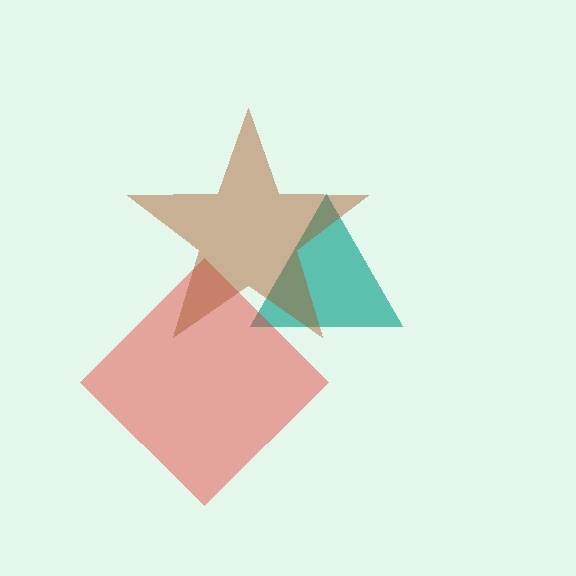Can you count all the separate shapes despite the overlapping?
Yes, there are 3 separate shapes.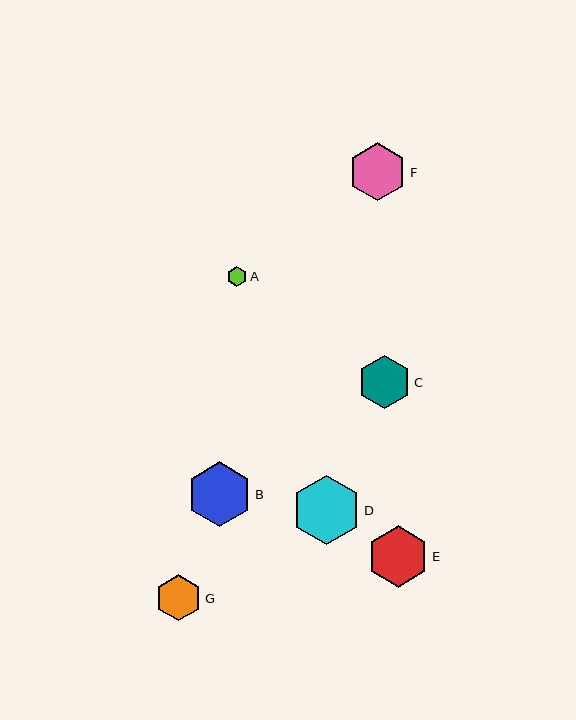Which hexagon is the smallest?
Hexagon A is the smallest with a size of approximately 20 pixels.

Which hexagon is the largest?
Hexagon D is the largest with a size of approximately 69 pixels.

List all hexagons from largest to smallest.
From largest to smallest: D, B, E, F, C, G, A.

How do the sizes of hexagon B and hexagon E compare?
Hexagon B and hexagon E are approximately the same size.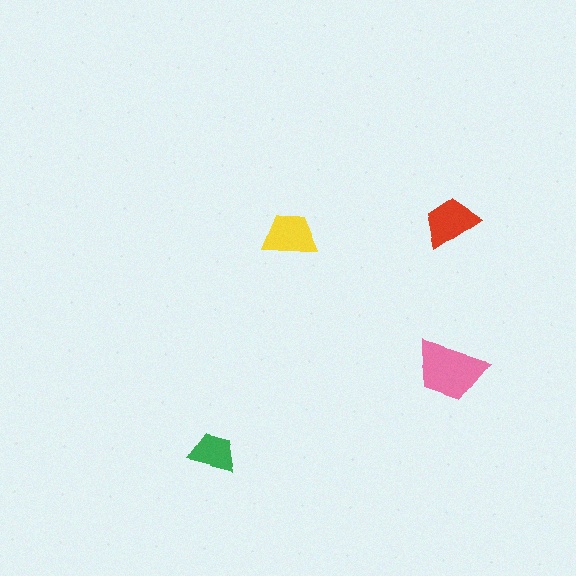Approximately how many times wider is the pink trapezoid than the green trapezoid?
About 1.5 times wider.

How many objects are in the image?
There are 4 objects in the image.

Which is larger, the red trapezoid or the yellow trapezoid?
The red one.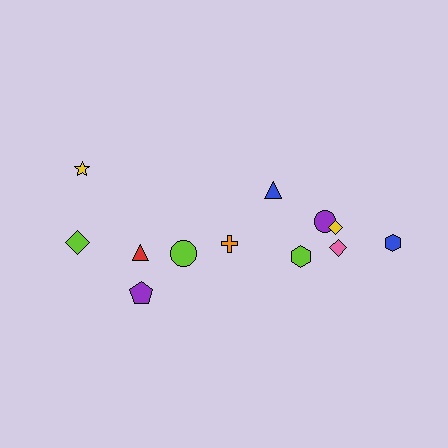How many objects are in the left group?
There are 5 objects.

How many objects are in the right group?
There are 7 objects.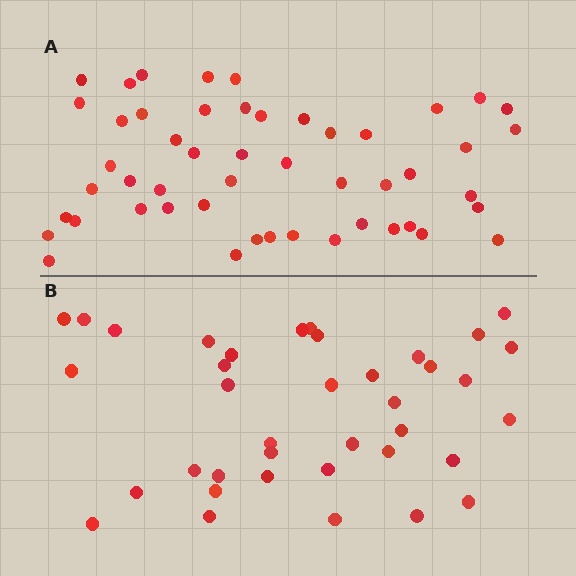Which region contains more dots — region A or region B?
Region A (the top region) has more dots.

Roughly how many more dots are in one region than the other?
Region A has roughly 12 or so more dots than region B.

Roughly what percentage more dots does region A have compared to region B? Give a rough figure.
About 30% more.